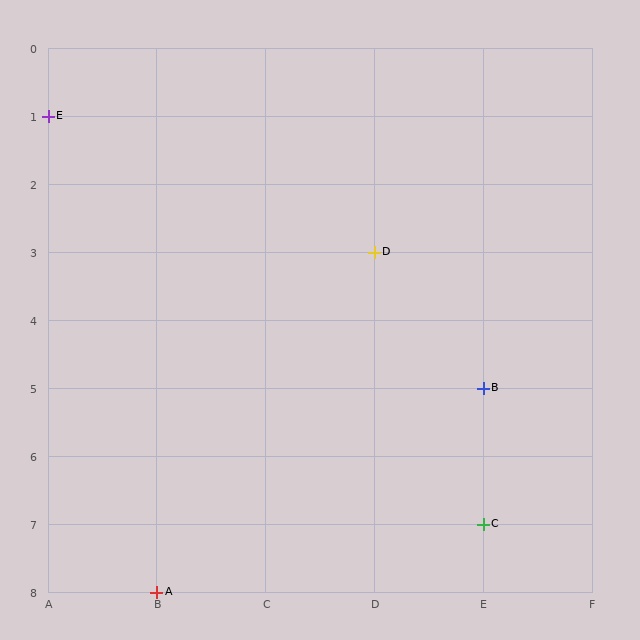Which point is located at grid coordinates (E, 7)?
Point C is at (E, 7).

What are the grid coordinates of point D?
Point D is at grid coordinates (D, 3).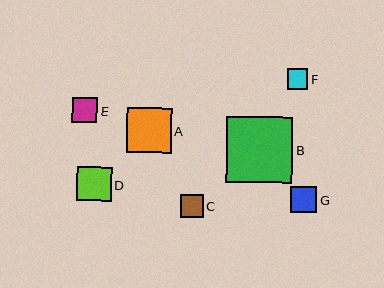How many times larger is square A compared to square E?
Square A is approximately 1.7 times the size of square E.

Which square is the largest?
Square B is the largest with a size of approximately 66 pixels.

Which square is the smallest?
Square F is the smallest with a size of approximately 20 pixels.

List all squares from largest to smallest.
From largest to smallest: B, A, D, G, E, C, F.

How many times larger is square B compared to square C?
Square B is approximately 2.9 times the size of square C.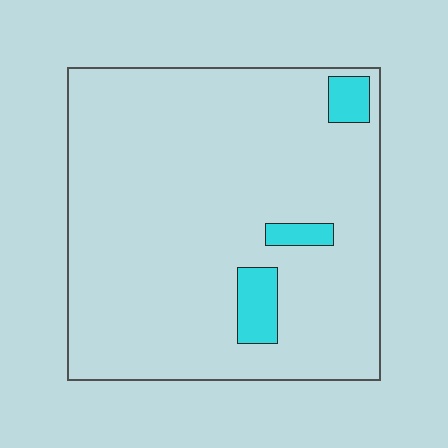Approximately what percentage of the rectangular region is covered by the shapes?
Approximately 5%.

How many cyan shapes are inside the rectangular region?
3.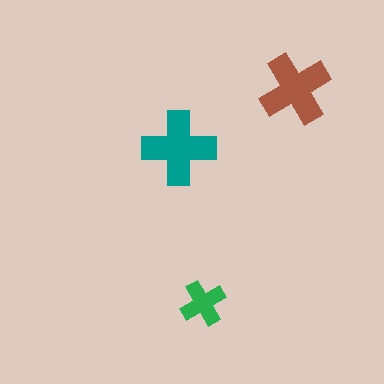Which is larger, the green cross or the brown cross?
The brown one.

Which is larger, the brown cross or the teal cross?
The teal one.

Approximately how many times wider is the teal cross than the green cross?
About 1.5 times wider.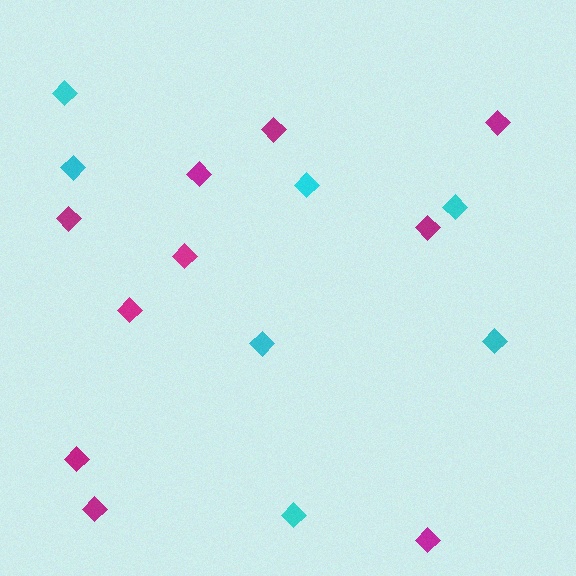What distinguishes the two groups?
There are 2 groups: one group of cyan diamonds (7) and one group of magenta diamonds (10).